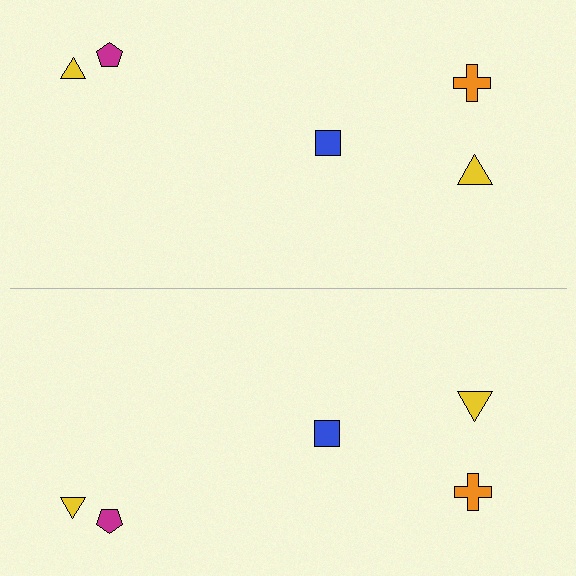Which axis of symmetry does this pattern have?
The pattern has a horizontal axis of symmetry running through the center of the image.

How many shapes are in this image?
There are 10 shapes in this image.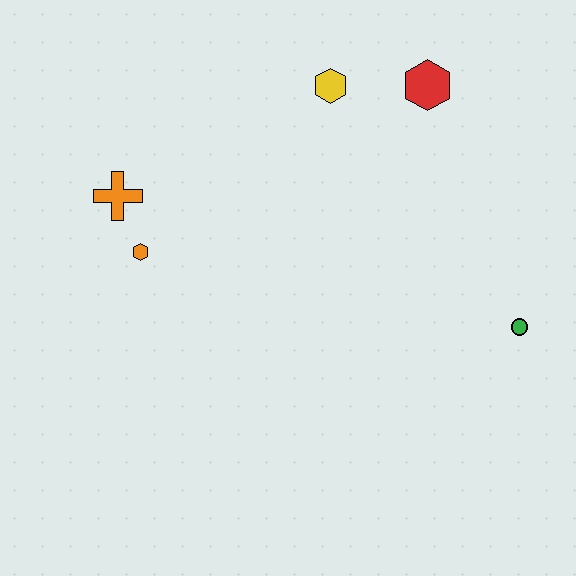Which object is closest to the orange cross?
The orange hexagon is closest to the orange cross.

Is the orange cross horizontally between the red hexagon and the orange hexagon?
No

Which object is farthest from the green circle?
The orange cross is farthest from the green circle.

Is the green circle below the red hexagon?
Yes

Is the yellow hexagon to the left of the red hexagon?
Yes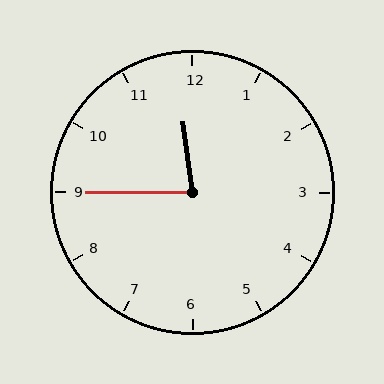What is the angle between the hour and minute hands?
Approximately 82 degrees.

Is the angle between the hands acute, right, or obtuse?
It is acute.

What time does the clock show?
11:45.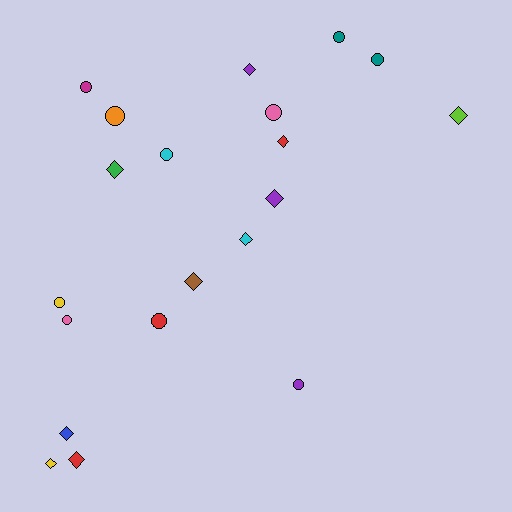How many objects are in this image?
There are 20 objects.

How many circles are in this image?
There are 10 circles.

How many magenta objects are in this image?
There is 1 magenta object.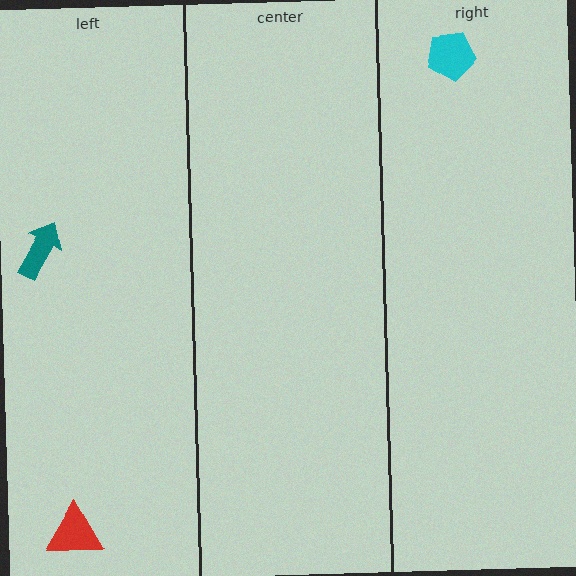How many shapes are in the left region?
2.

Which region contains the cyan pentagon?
The right region.